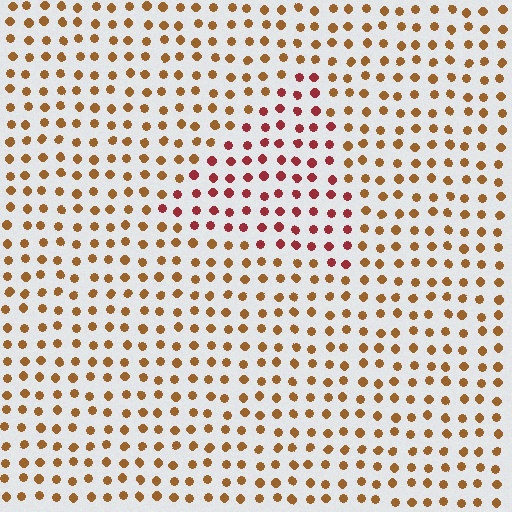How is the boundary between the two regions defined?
The boundary is defined purely by a slight shift in hue (about 37 degrees). Spacing, size, and orientation are identical on both sides.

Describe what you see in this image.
The image is filled with small brown elements in a uniform arrangement. A triangle-shaped region is visible where the elements are tinted to a slightly different hue, forming a subtle color boundary.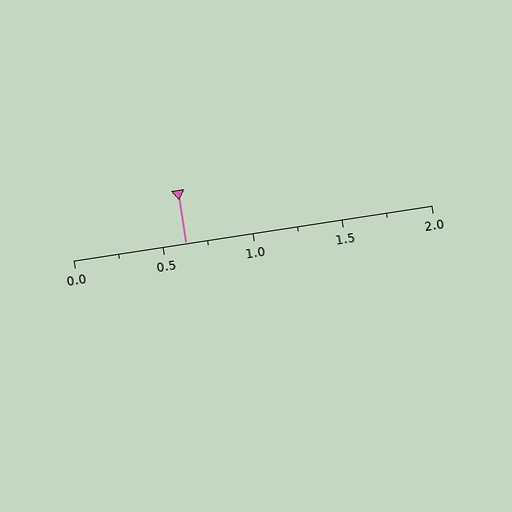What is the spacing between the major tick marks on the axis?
The major ticks are spaced 0.5 apart.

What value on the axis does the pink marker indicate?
The marker indicates approximately 0.62.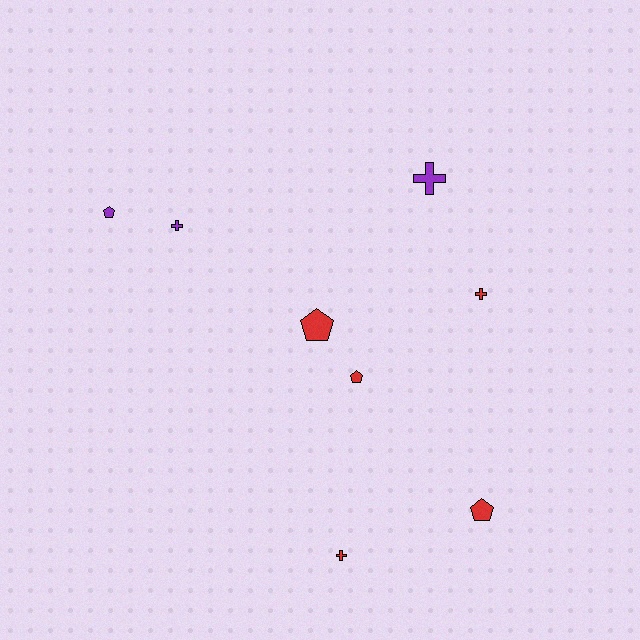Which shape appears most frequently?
Pentagon, with 4 objects.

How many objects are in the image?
There are 8 objects.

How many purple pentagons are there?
There is 1 purple pentagon.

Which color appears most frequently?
Red, with 5 objects.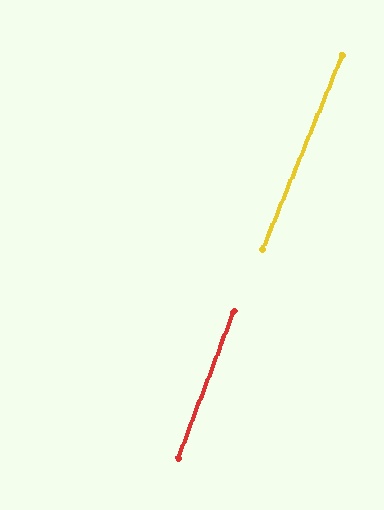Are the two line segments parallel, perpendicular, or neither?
Parallel — their directions differ by only 2.0°.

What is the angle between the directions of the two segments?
Approximately 2 degrees.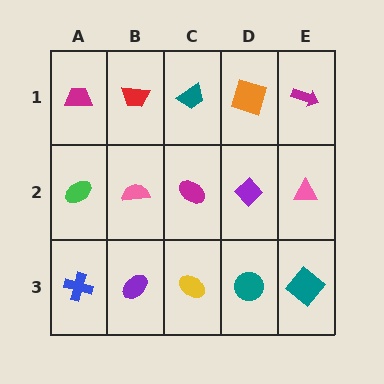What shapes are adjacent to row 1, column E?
A pink triangle (row 2, column E), an orange square (row 1, column D).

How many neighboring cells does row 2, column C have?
4.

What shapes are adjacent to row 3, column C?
A magenta ellipse (row 2, column C), a purple ellipse (row 3, column B), a teal circle (row 3, column D).